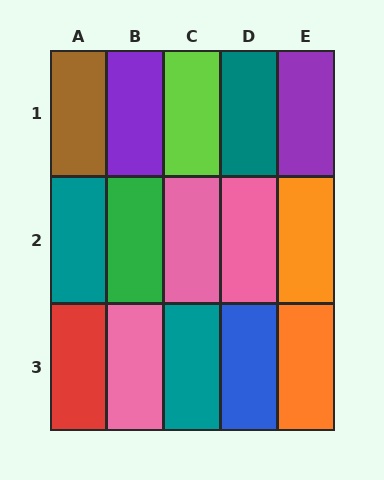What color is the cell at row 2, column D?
Pink.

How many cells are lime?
1 cell is lime.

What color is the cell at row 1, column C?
Lime.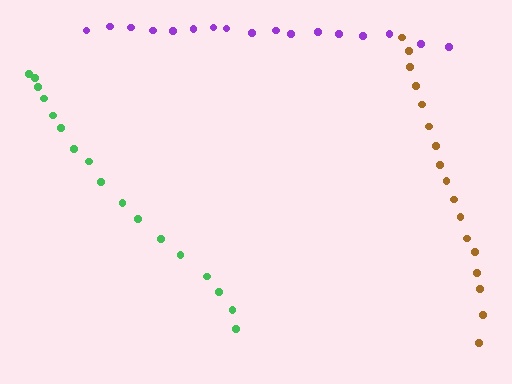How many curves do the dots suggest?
There are 3 distinct paths.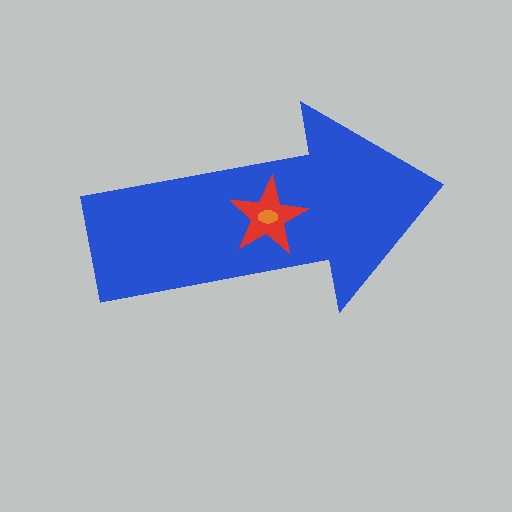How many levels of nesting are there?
3.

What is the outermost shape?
The blue arrow.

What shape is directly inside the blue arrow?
The red star.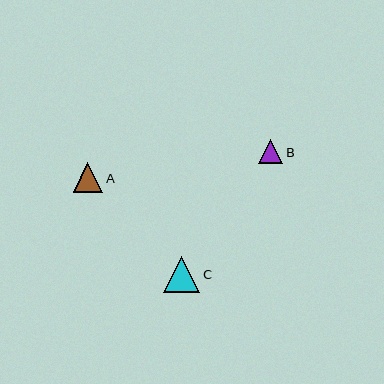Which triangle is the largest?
Triangle C is the largest with a size of approximately 36 pixels.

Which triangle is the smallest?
Triangle B is the smallest with a size of approximately 24 pixels.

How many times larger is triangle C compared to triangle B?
Triangle C is approximately 1.5 times the size of triangle B.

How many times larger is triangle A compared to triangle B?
Triangle A is approximately 1.3 times the size of triangle B.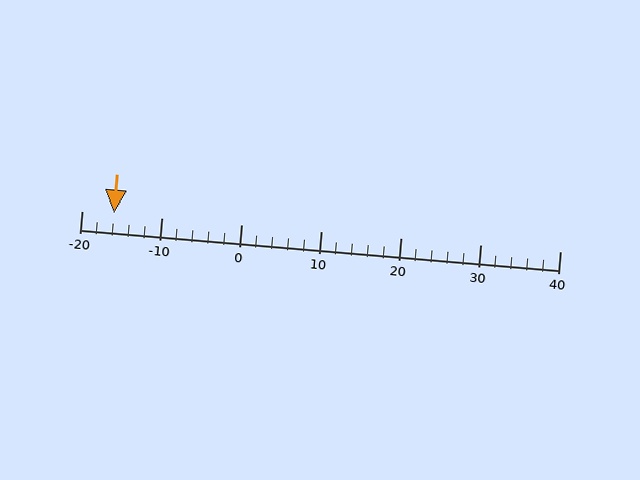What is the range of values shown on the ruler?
The ruler shows values from -20 to 40.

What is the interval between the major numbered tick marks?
The major tick marks are spaced 10 units apart.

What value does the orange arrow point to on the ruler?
The orange arrow points to approximately -16.